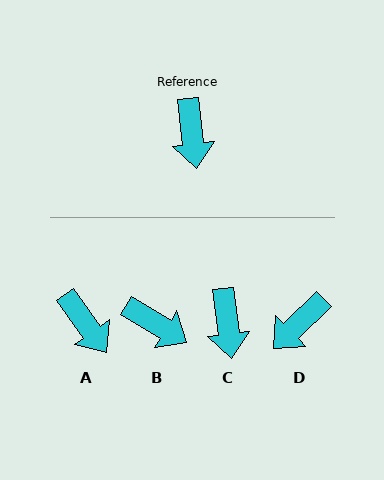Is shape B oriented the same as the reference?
No, it is off by about 52 degrees.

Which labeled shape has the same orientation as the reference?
C.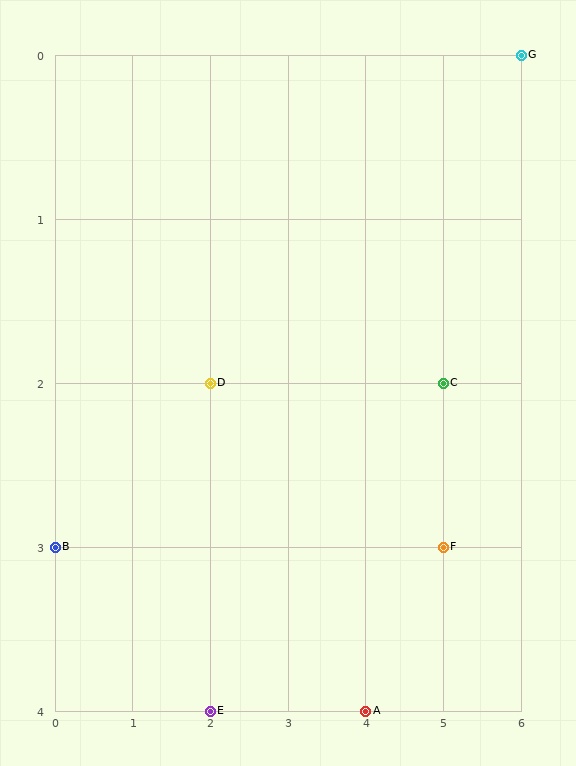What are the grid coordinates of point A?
Point A is at grid coordinates (4, 4).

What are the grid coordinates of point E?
Point E is at grid coordinates (2, 4).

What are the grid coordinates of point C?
Point C is at grid coordinates (5, 2).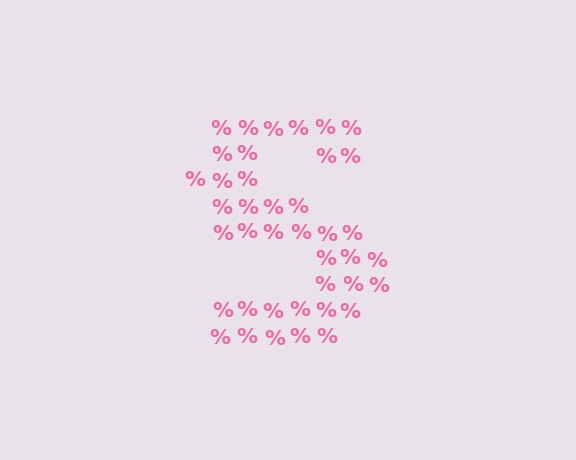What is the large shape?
The large shape is the letter S.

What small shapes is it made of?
It is made of small percent signs.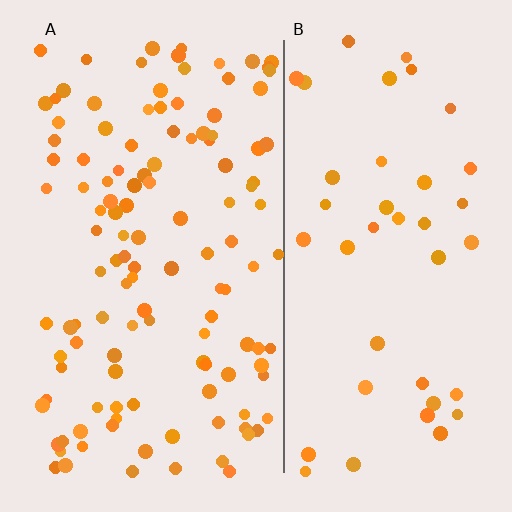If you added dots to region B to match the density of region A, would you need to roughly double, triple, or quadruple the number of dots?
Approximately triple.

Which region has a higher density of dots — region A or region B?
A (the left).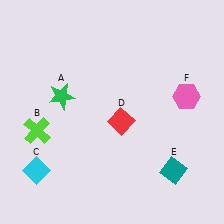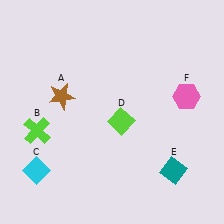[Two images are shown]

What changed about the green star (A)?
In Image 1, A is green. In Image 2, it changed to brown.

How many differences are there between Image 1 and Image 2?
There are 2 differences between the two images.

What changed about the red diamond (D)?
In Image 1, D is red. In Image 2, it changed to lime.